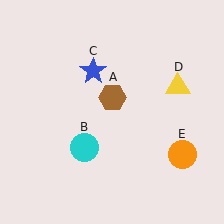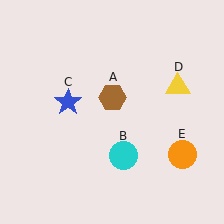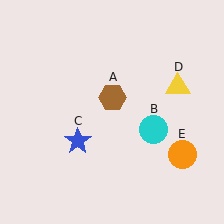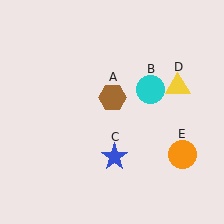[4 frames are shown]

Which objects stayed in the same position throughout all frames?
Brown hexagon (object A) and yellow triangle (object D) and orange circle (object E) remained stationary.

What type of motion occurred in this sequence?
The cyan circle (object B), blue star (object C) rotated counterclockwise around the center of the scene.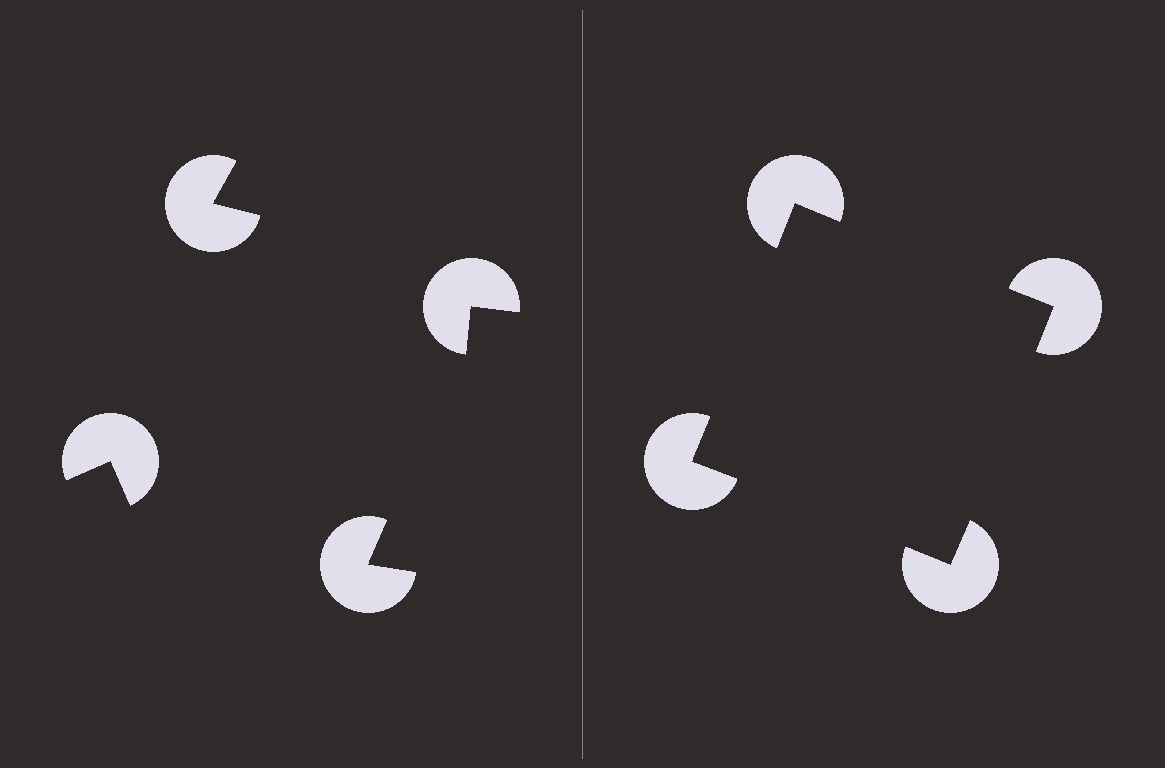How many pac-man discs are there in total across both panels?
8 — 4 on each side.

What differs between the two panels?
The pac-man discs are positioned identically on both sides; only the wedge orientations differ. On the right they align to a square; on the left they are misaligned.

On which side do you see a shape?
An illusory square appears on the right side. On the left side the wedge cuts are rotated, so no coherent shape forms.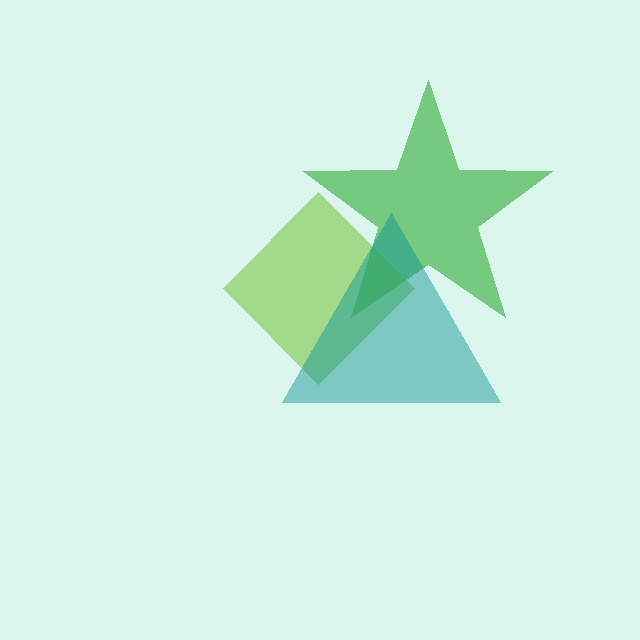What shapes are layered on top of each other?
The layered shapes are: a green star, a lime diamond, a teal triangle.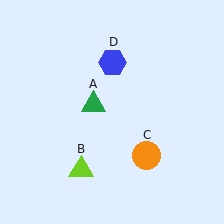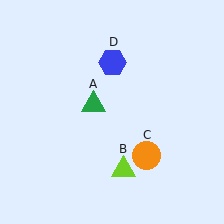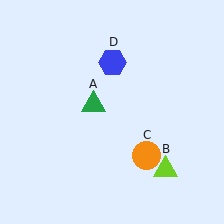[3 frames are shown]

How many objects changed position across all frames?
1 object changed position: lime triangle (object B).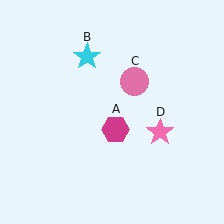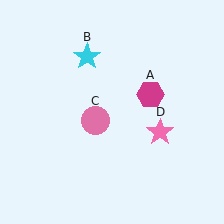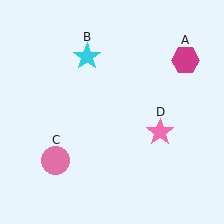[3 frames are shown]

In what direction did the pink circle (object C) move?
The pink circle (object C) moved down and to the left.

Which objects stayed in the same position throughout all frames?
Cyan star (object B) and pink star (object D) remained stationary.